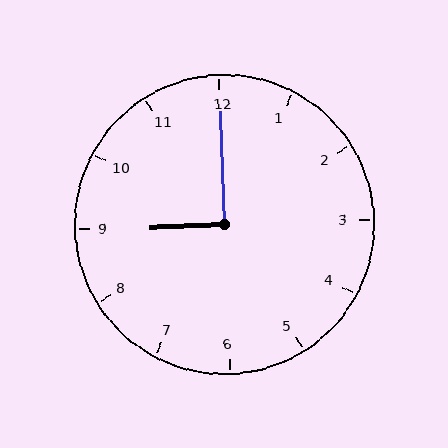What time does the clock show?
9:00.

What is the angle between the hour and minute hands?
Approximately 90 degrees.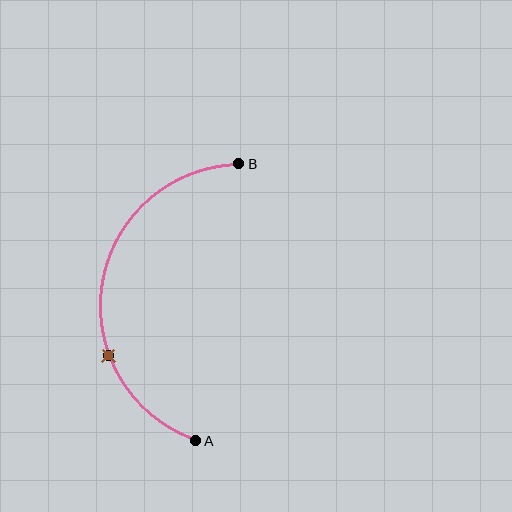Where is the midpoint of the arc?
The arc midpoint is the point on the curve farthest from the straight line joining A and B. It sits to the left of that line.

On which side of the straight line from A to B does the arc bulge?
The arc bulges to the left of the straight line connecting A and B.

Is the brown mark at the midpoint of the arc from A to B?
No. The brown mark lies on the arc but is closer to endpoint A. The arc midpoint would be at the point on the curve equidistant along the arc from both A and B.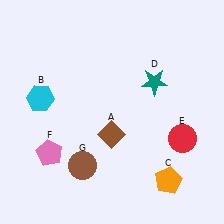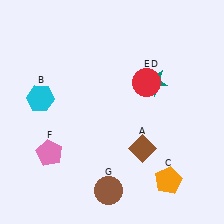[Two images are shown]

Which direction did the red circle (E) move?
The red circle (E) moved up.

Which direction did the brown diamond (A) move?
The brown diamond (A) moved right.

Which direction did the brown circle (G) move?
The brown circle (G) moved right.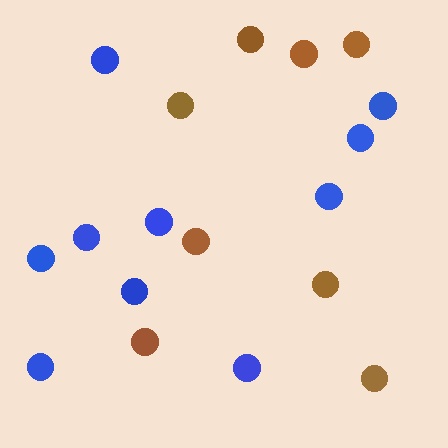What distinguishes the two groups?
There are 2 groups: one group of blue circles (10) and one group of brown circles (8).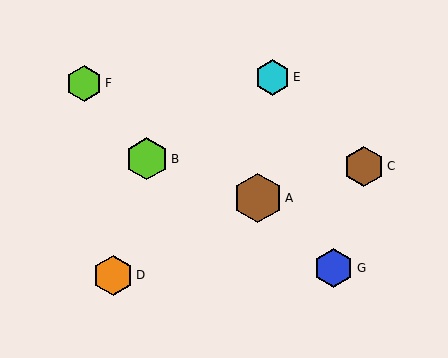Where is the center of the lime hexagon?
The center of the lime hexagon is at (84, 83).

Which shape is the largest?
The brown hexagon (labeled A) is the largest.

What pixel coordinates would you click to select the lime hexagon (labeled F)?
Click at (84, 83) to select the lime hexagon F.